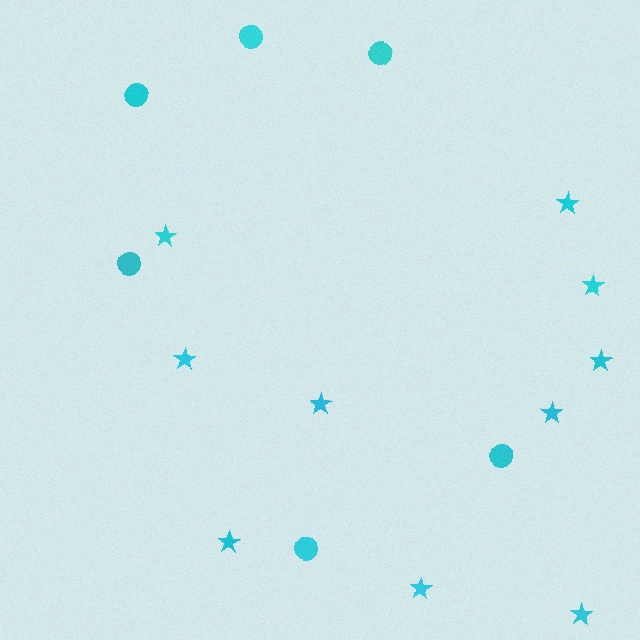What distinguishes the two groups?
There are 2 groups: one group of stars (10) and one group of circles (6).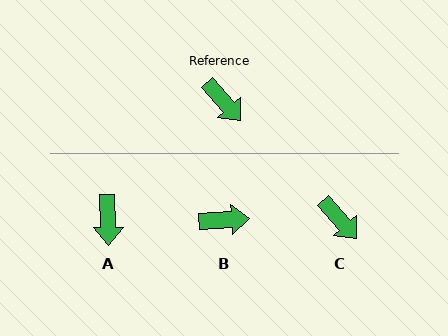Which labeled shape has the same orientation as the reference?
C.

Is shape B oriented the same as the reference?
No, it is off by about 52 degrees.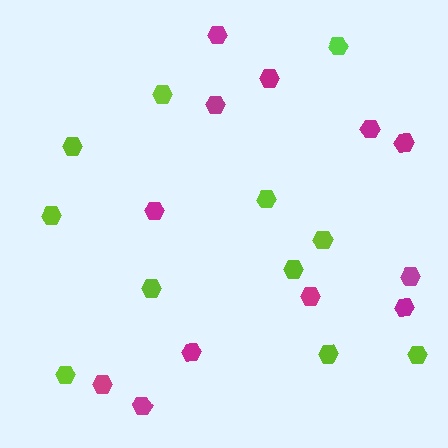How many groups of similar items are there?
There are 2 groups: one group of magenta hexagons (12) and one group of lime hexagons (11).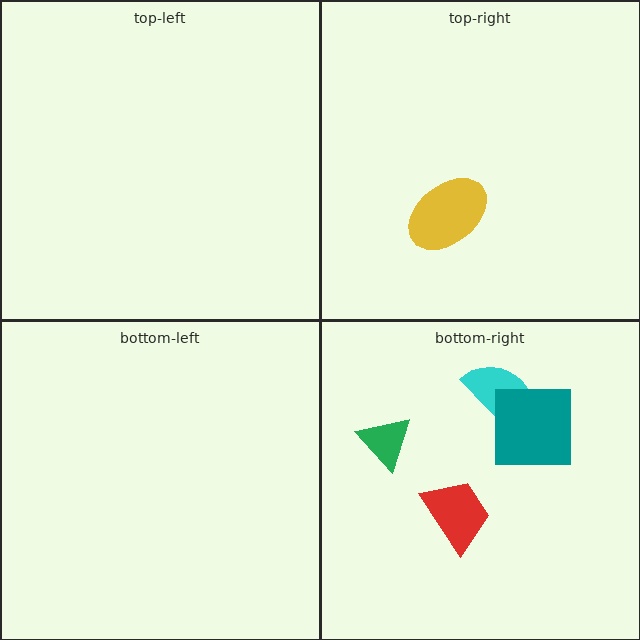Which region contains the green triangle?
The bottom-right region.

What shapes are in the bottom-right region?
The green triangle, the cyan semicircle, the teal square, the red trapezoid.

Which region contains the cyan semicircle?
The bottom-right region.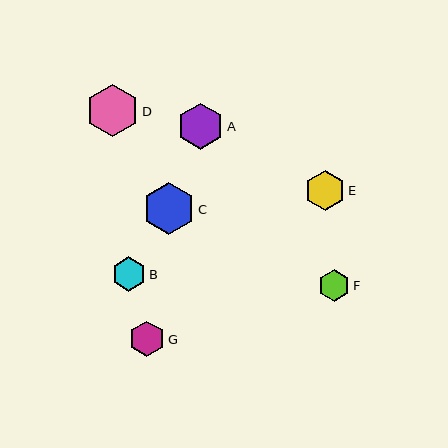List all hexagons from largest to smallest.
From largest to smallest: D, C, A, E, G, B, F.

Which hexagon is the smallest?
Hexagon F is the smallest with a size of approximately 32 pixels.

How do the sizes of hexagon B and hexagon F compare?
Hexagon B and hexagon F are approximately the same size.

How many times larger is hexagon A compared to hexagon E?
Hexagon A is approximately 1.1 times the size of hexagon E.